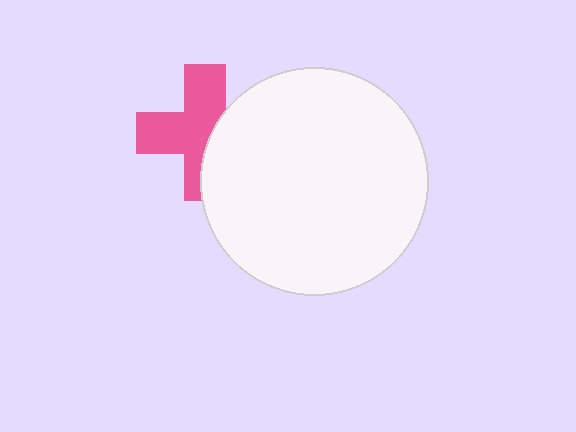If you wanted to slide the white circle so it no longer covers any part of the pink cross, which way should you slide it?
Slide it right — that is the most direct way to separate the two shapes.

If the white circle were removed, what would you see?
You would see the complete pink cross.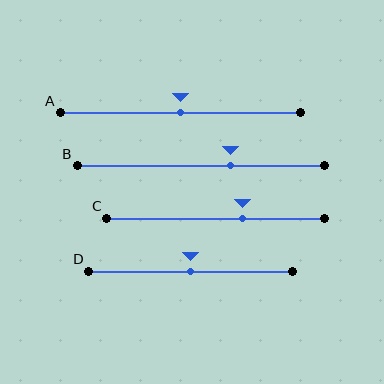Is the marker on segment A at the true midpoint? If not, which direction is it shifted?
Yes, the marker on segment A is at the true midpoint.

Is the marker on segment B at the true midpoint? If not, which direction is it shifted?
No, the marker on segment B is shifted to the right by about 12% of the segment length.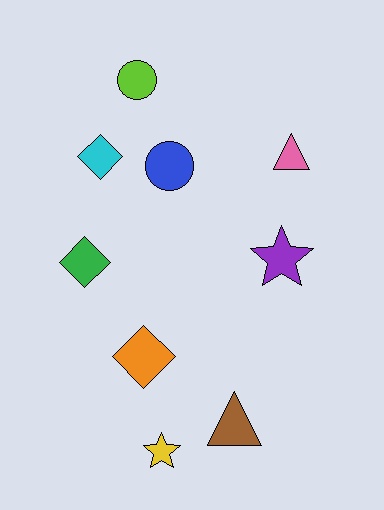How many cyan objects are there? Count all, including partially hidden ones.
There is 1 cyan object.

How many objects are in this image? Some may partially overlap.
There are 9 objects.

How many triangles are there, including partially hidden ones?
There are 2 triangles.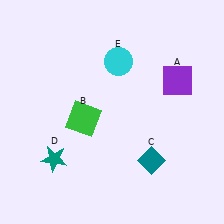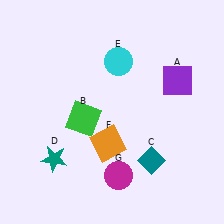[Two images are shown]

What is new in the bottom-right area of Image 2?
A magenta circle (G) was added in the bottom-right area of Image 2.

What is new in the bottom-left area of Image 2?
An orange square (F) was added in the bottom-left area of Image 2.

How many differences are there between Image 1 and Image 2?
There are 2 differences between the two images.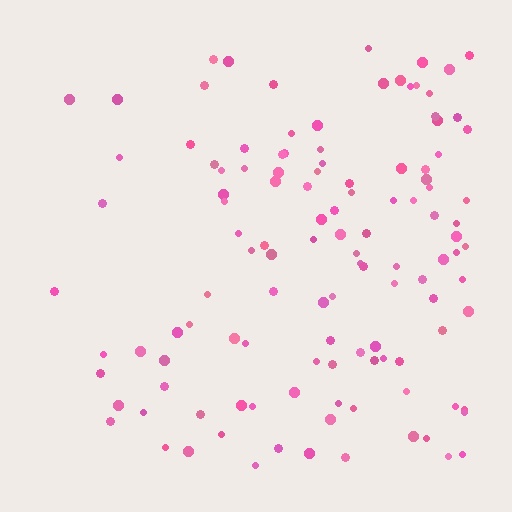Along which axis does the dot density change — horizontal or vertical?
Horizontal.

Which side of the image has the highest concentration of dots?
The right.